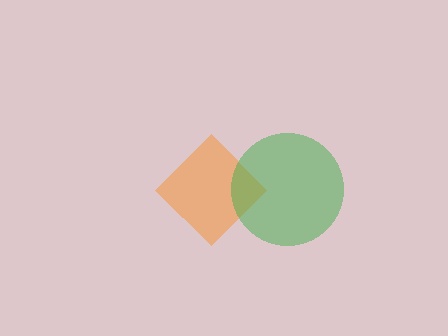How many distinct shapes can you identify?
There are 2 distinct shapes: an orange diamond, a green circle.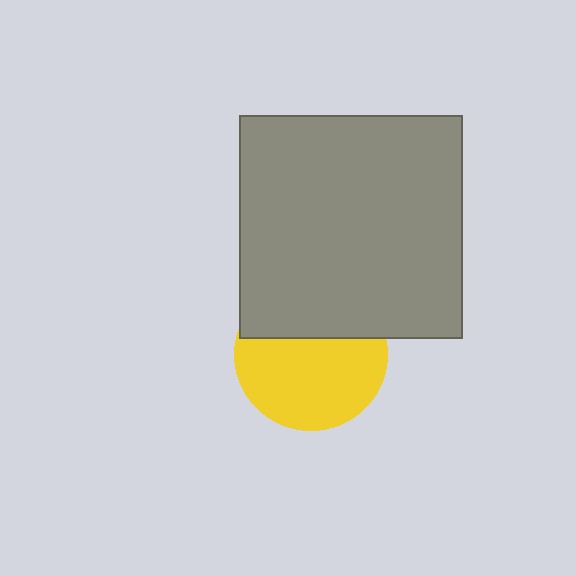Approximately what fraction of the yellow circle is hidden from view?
Roughly 37% of the yellow circle is hidden behind the gray square.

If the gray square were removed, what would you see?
You would see the complete yellow circle.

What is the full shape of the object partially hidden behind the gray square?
The partially hidden object is a yellow circle.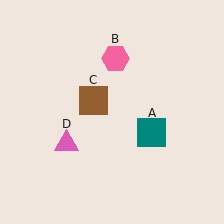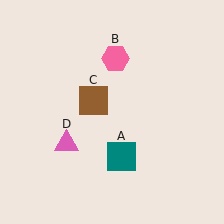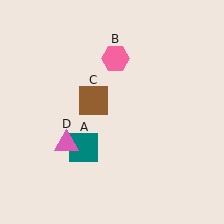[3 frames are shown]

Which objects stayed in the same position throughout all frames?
Pink hexagon (object B) and brown square (object C) and pink triangle (object D) remained stationary.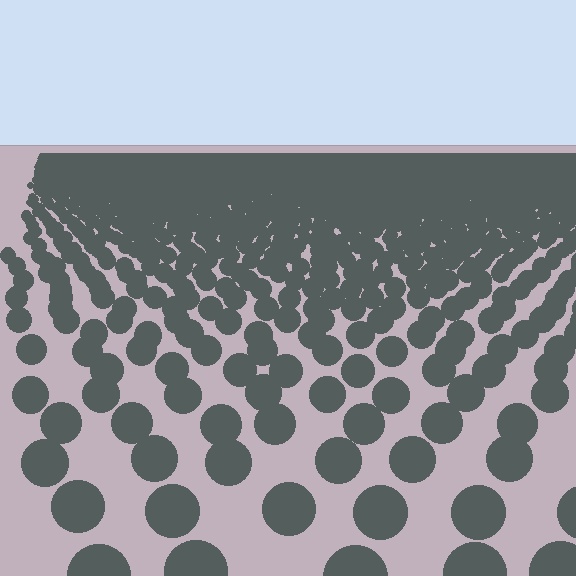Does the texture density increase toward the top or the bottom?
Density increases toward the top.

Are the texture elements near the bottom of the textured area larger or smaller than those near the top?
Larger. Near the bottom, elements are closer to the viewer and appear at a bigger on-screen size.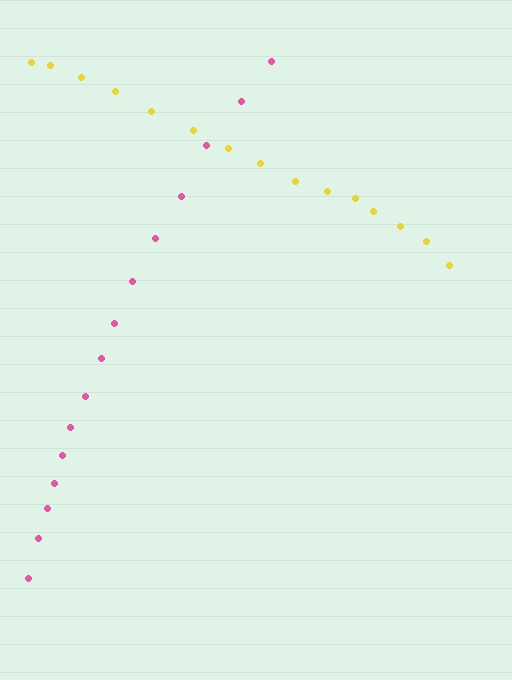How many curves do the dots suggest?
There are 2 distinct paths.